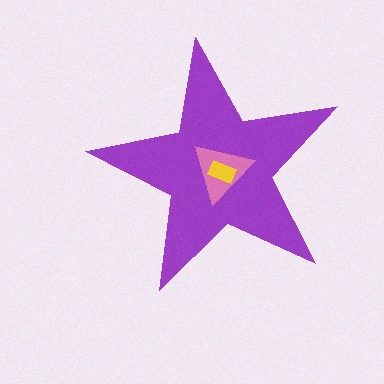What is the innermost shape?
The yellow rectangle.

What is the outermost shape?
The purple star.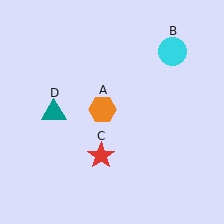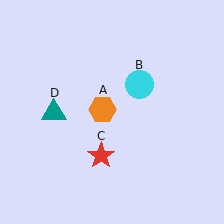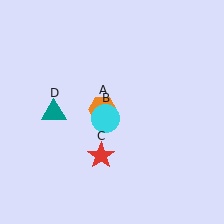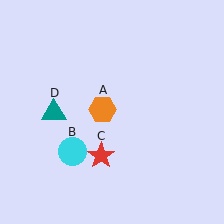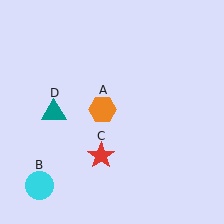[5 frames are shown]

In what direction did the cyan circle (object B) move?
The cyan circle (object B) moved down and to the left.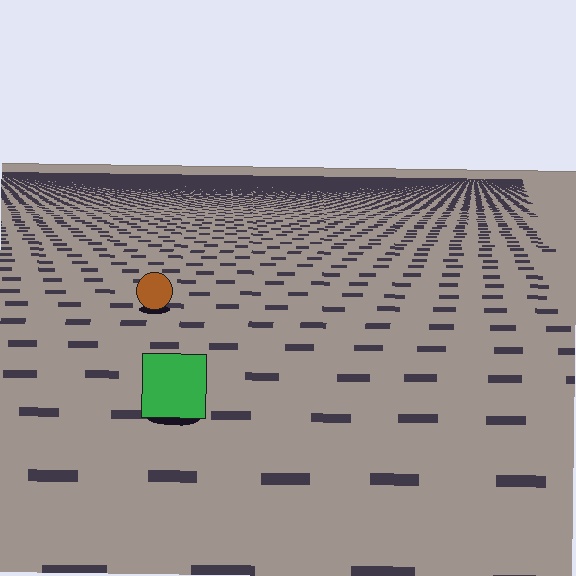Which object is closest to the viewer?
The green square is closest. The texture marks near it are larger and more spread out.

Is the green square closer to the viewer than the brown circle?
Yes. The green square is closer — you can tell from the texture gradient: the ground texture is coarser near it.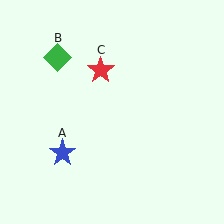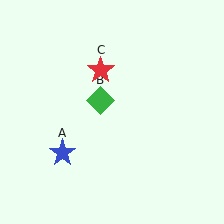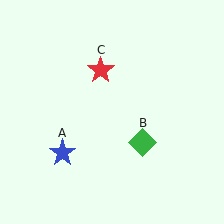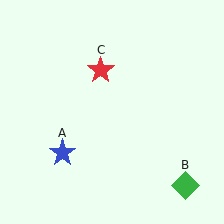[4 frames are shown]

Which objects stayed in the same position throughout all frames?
Blue star (object A) and red star (object C) remained stationary.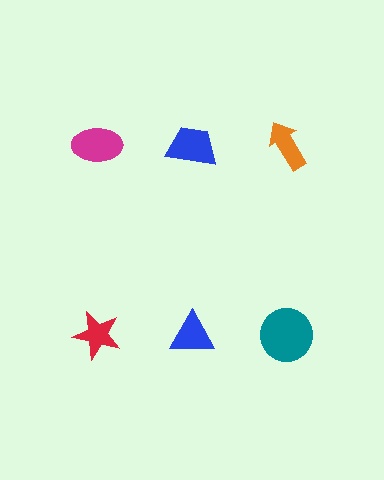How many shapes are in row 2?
3 shapes.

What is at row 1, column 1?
A magenta ellipse.